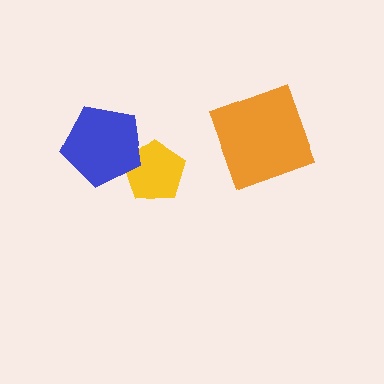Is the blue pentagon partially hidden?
No, no other shape covers it.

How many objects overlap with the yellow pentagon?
1 object overlaps with the yellow pentagon.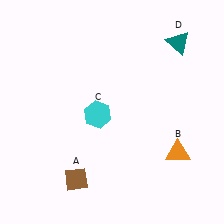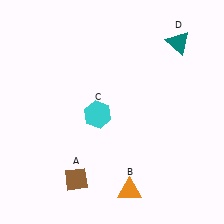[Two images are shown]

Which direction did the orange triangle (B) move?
The orange triangle (B) moved left.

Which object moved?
The orange triangle (B) moved left.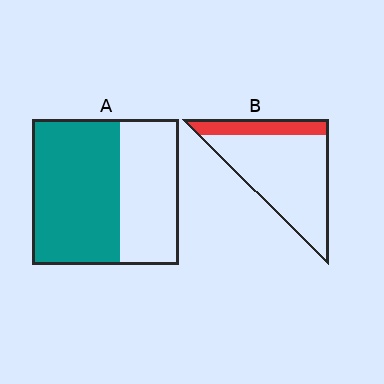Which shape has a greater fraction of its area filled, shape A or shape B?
Shape A.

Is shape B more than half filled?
No.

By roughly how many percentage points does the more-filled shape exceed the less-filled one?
By roughly 40 percentage points (A over B).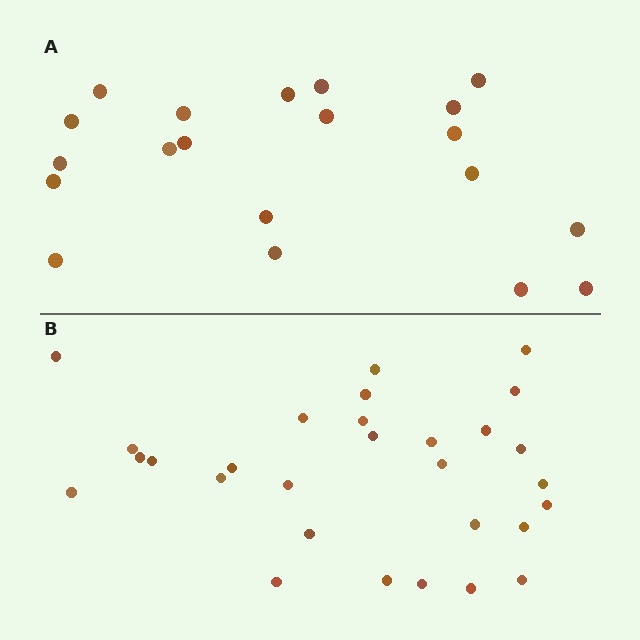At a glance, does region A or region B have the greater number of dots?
Region B (the bottom region) has more dots.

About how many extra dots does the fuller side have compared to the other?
Region B has roughly 8 or so more dots than region A.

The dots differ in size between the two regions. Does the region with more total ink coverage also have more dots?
No. Region A has more total ink coverage because its dots are larger, but region B actually contains more individual dots. Total area can be misleading — the number of items is what matters here.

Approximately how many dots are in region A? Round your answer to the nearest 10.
About 20 dots.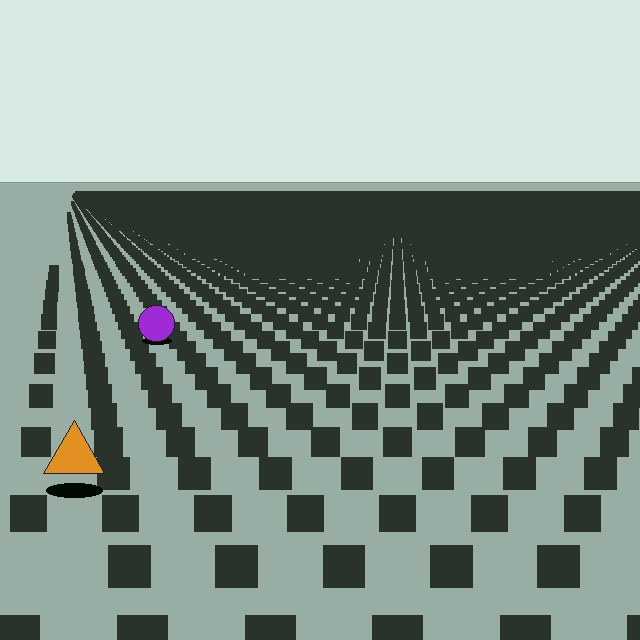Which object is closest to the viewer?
The orange triangle is closest. The texture marks near it are larger and more spread out.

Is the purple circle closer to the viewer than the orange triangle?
No. The orange triangle is closer — you can tell from the texture gradient: the ground texture is coarser near it.